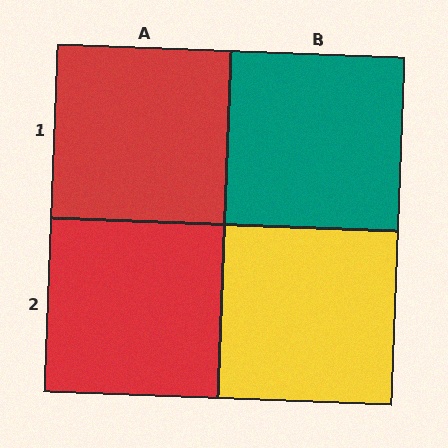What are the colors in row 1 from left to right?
Red, teal.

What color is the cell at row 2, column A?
Red.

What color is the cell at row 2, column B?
Yellow.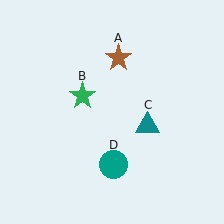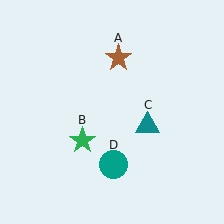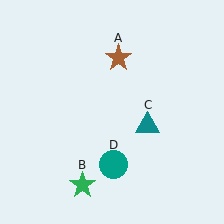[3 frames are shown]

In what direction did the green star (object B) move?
The green star (object B) moved down.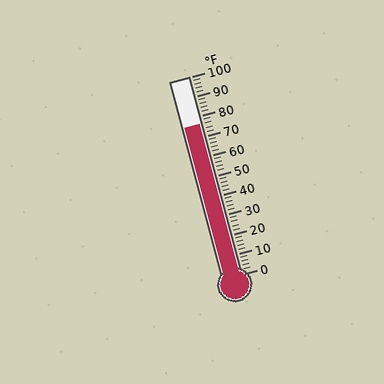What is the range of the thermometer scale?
The thermometer scale ranges from 0°F to 100°F.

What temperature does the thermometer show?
The thermometer shows approximately 76°F.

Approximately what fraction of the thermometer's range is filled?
The thermometer is filled to approximately 75% of its range.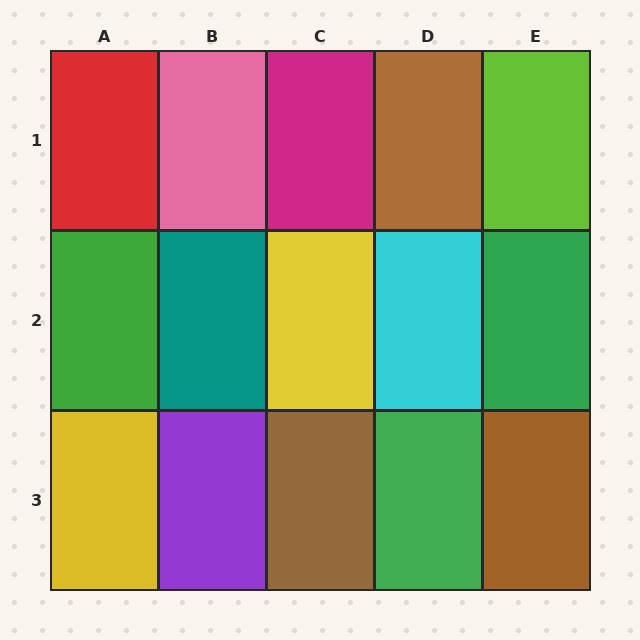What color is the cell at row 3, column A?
Yellow.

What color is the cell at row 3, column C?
Brown.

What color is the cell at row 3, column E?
Brown.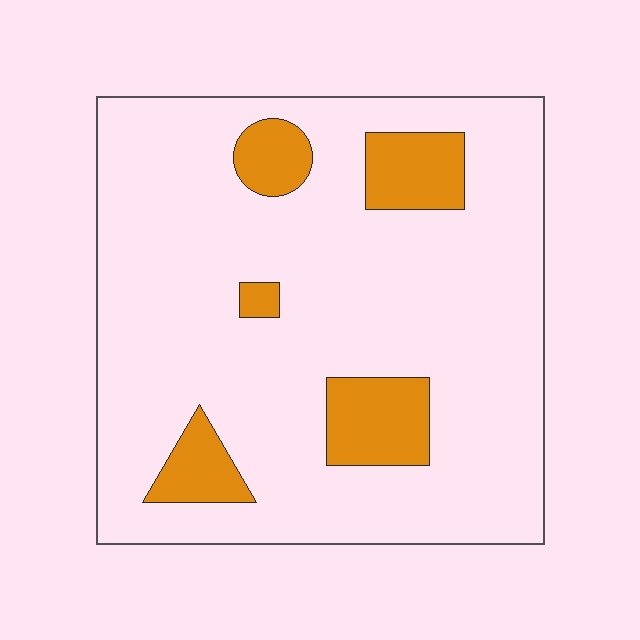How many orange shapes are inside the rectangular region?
5.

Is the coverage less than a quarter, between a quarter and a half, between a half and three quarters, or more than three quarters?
Less than a quarter.